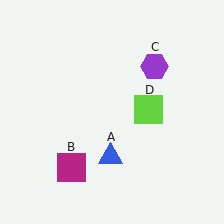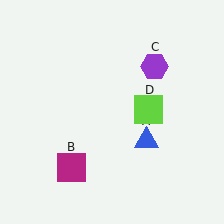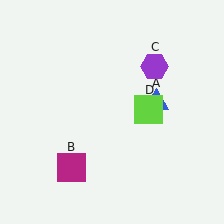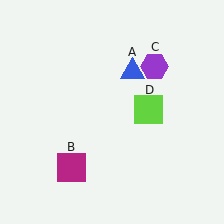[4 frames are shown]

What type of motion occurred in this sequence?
The blue triangle (object A) rotated counterclockwise around the center of the scene.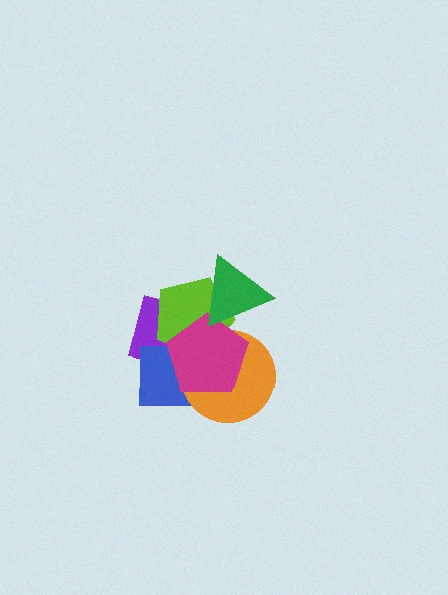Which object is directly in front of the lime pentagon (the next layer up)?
The magenta pentagon is directly in front of the lime pentagon.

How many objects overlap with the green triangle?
2 objects overlap with the green triangle.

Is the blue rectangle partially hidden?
Yes, it is partially covered by another shape.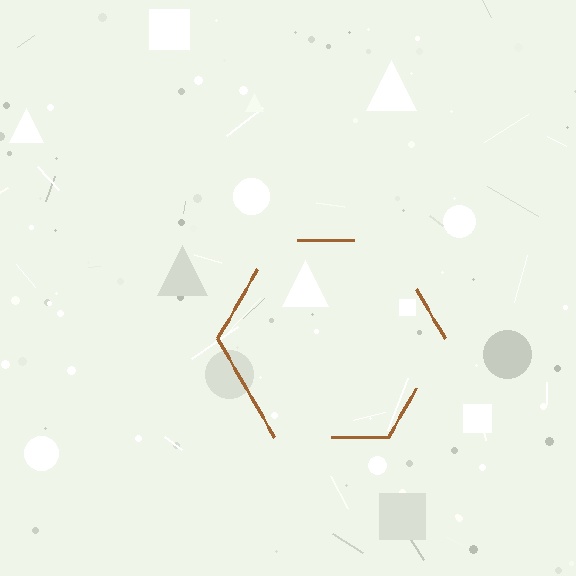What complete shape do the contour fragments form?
The contour fragments form a hexagon.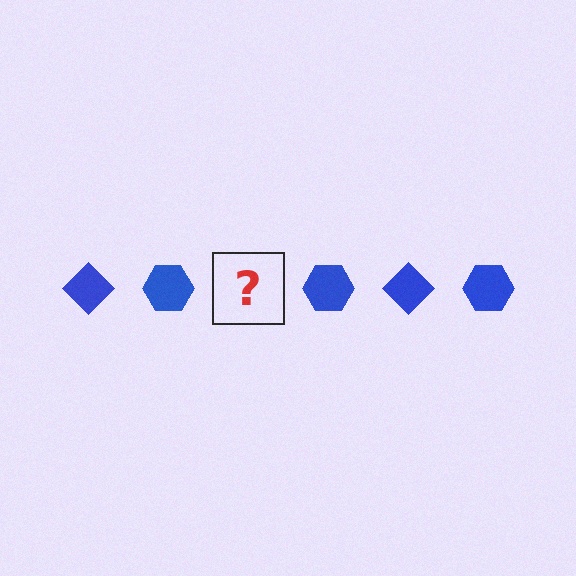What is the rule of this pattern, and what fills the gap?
The rule is that the pattern cycles through diamond, hexagon shapes in blue. The gap should be filled with a blue diamond.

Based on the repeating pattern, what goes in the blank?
The blank should be a blue diamond.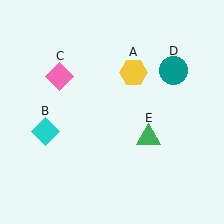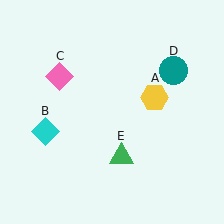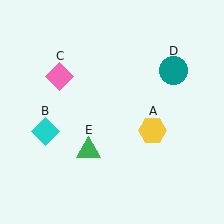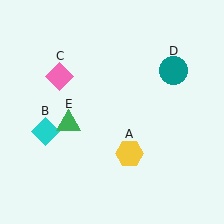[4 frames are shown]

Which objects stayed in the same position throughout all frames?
Cyan diamond (object B) and pink diamond (object C) and teal circle (object D) remained stationary.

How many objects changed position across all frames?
2 objects changed position: yellow hexagon (object A), green triangle (object E).